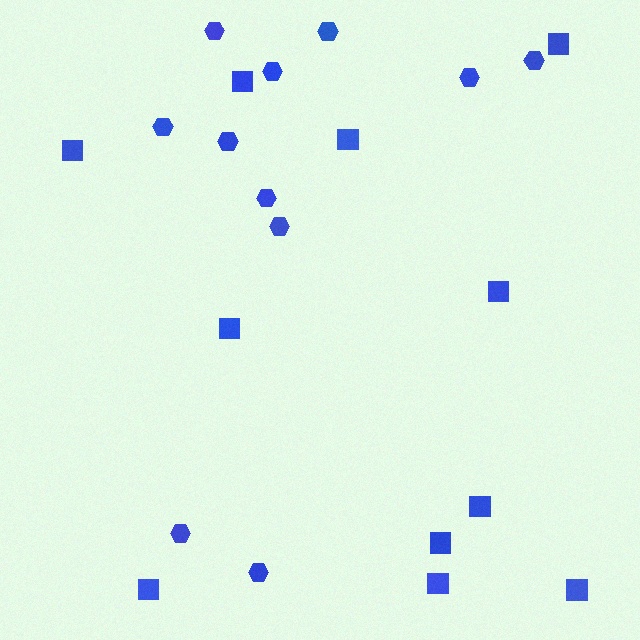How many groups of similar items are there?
There are 2 groups: one group of squares (11) and one group of hexagons (11).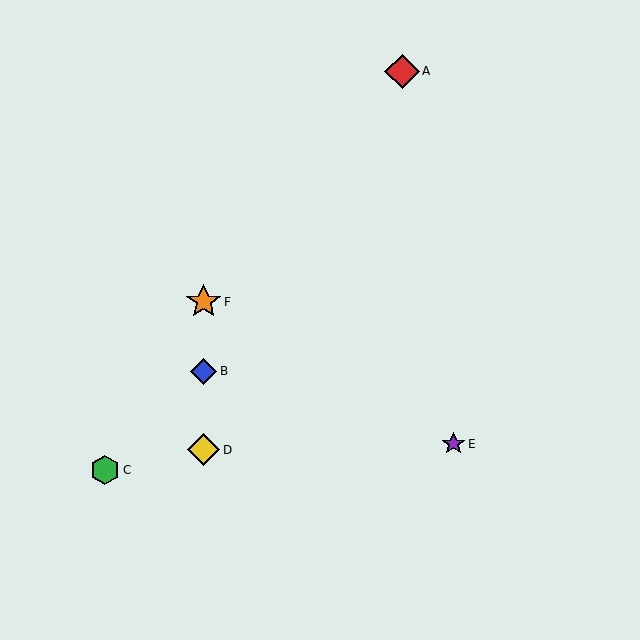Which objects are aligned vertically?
Objects B, D, F are aligned vertically.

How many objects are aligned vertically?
3 objects (B, D, F) are aligned vertically.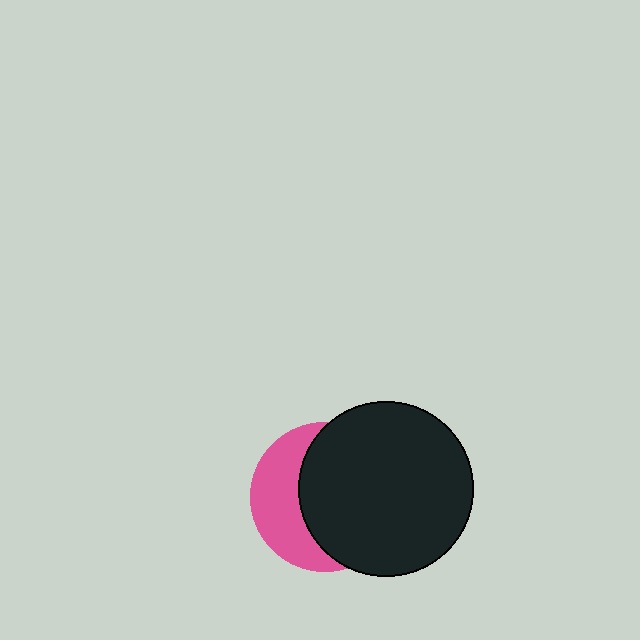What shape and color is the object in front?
The object in front is a black circle.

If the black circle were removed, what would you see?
You would see the complete pink circle.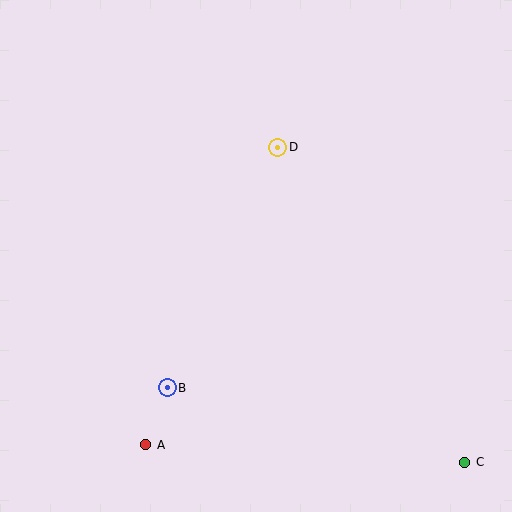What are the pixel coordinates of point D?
Point D is at (278, 147).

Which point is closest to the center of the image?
Point D at (278, 147) is closest to the center.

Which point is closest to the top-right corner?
Point D is closest to the top-right corner.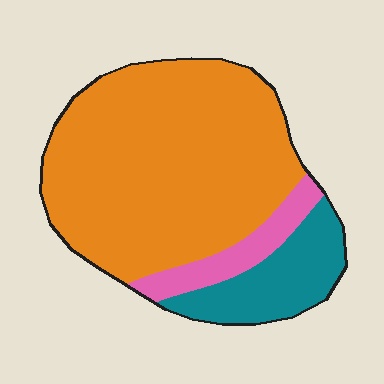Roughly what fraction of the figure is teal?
Teal covers 18% of the figure.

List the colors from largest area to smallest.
From largest to smallest: orange, teal, pink.